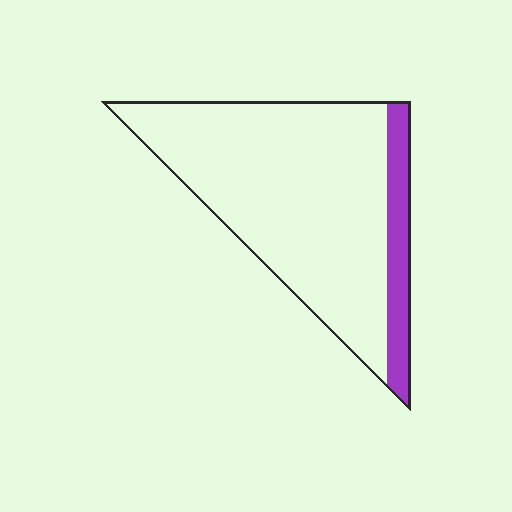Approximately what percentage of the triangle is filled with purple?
Approximately 15%.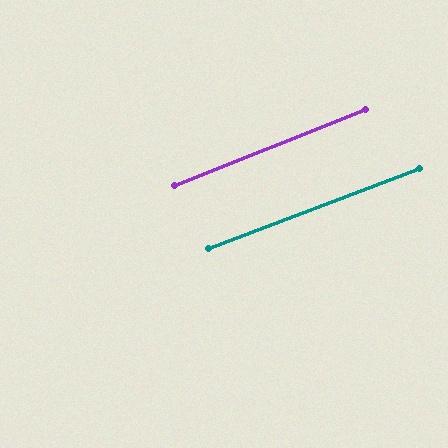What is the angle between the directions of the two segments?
Approximately 1 degree.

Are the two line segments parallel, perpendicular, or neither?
Parallel — their directions differ by only 1.1°.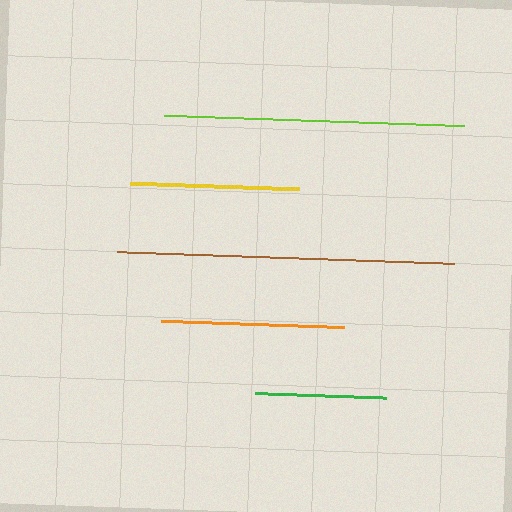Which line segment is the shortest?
The green line is the shortest at approximately 131 pixels.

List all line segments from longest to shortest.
From longest to shortest: brown, lime, orange, yellow, green.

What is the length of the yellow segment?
The yellow segment is approximately 169 pixels long.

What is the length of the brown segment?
The brown segment is approximately 337 pixels long.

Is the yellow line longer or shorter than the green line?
The yellow line is longer than the green line.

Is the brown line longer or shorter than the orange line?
The brown line is longer than the orange line.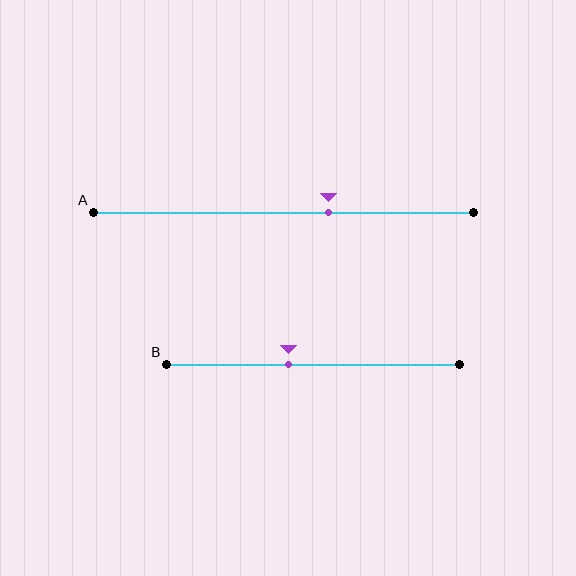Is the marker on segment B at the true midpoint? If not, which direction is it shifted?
No, the marker on segment B is shifted to the left by about 8% of the segment length.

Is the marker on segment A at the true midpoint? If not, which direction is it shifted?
No, the marker on segment A is shifted to the right by about 12% of the segment length.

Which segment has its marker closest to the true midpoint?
Segment B has its marker closest to the true midpoint.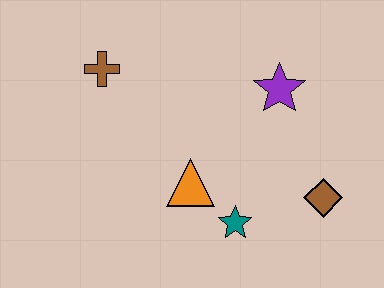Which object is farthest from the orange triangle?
The brown cross is farthest from the orange triangle.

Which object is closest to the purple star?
The brown diamond is closest to the purple star.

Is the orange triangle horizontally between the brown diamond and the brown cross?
Yes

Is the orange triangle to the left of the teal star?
Yes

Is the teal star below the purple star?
Yes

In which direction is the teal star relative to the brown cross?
The teal star is below the brown cross.